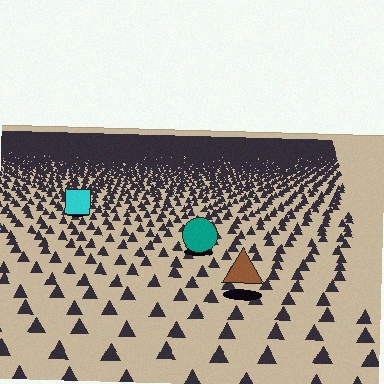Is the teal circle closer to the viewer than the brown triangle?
No. The brown triangle is closer — you can tell from the texture gradient: the ground texture is coarser near it.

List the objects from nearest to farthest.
From nearest to farthest: the brown triangle, the teal circle, the cyan square.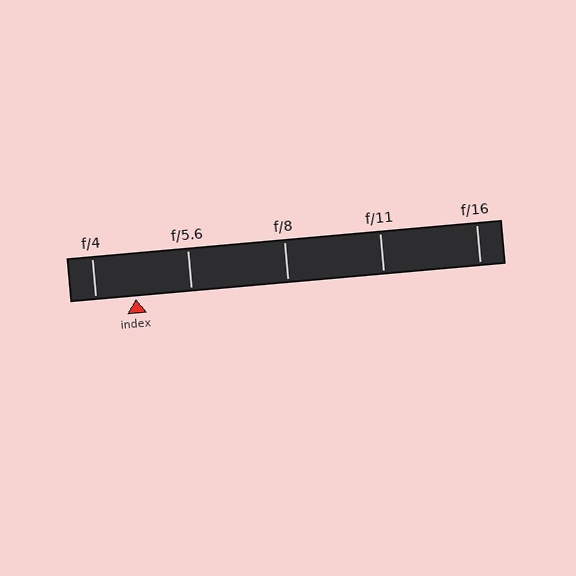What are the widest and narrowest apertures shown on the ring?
The widest aperture shown is f/4 and the narrowest is f/16.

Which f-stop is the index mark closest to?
The index mark is closest to f/4.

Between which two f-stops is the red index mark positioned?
The index mark is between f/4 and f/5.6.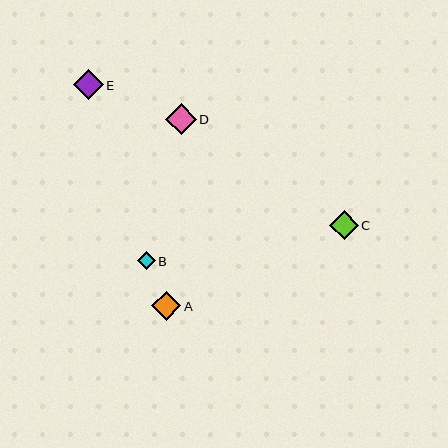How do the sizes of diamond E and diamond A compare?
Diamond E and diamond A are approximately the same size.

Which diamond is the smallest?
Diamond B is the smallest with a size of approximately 18 pixels.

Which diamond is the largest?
Diamond D is the largest with a size of approximately 31 pixels.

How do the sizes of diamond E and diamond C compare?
Diamond E and diamond C are approximately the same size.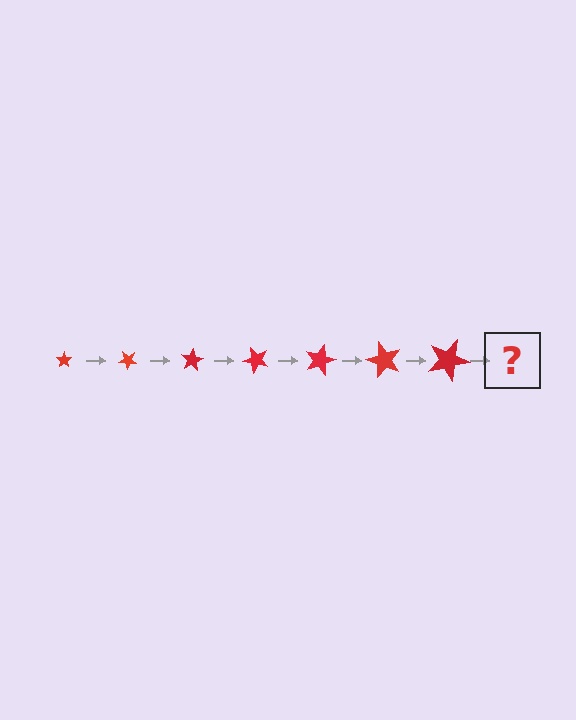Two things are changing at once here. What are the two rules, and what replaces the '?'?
The two rules are that the star grows larger each step and it rotates 40 degrees each step. The '?' should be a star, larger than the previous one and rotated 280 degrees from the start.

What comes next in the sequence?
The next element should be a star, larger than the previous one and rotated 280 degrees from the start.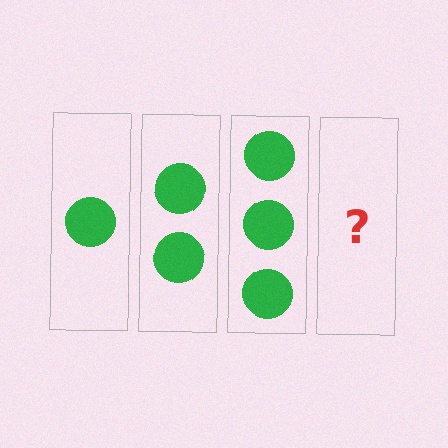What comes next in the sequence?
The next element should be 4 circles.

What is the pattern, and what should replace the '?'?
The pattern is that each step adds one more circle. The '?' should be 4 circles.